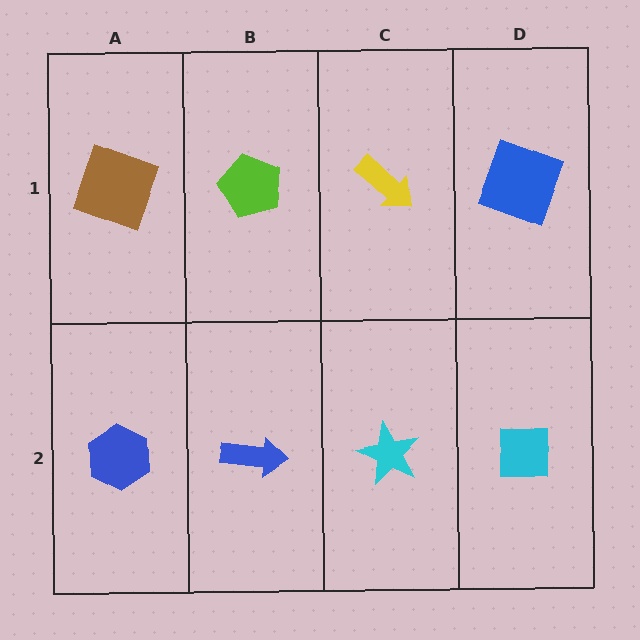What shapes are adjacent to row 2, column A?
A brown square (row 1, column A), a blue arrow (row 2, column B).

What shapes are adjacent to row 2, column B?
A lime pentagon (row 1, column B), a blue hexagon (row 2, column A), a cyan star (row 2, column C).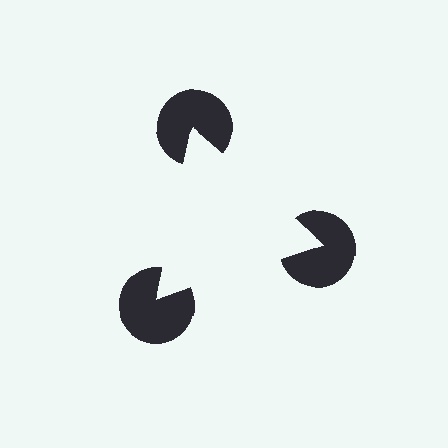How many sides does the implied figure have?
3 sides.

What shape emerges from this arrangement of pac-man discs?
An illusory triangle — its edges are inferred from the aligned wedge cuts in the pac-man discs, not physically drawn.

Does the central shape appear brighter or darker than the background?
It typically appears slightly brighter than the background, even though no actual brightness change is drawn.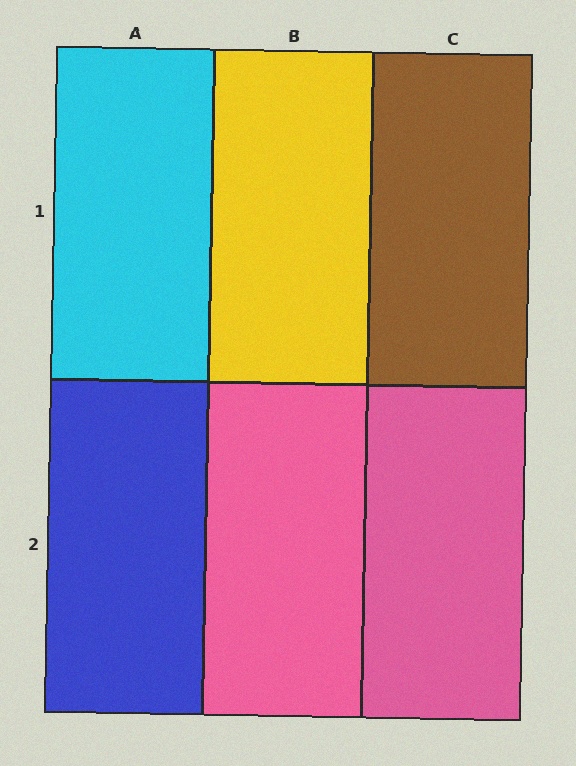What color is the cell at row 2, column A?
Blue.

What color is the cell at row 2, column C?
Pink.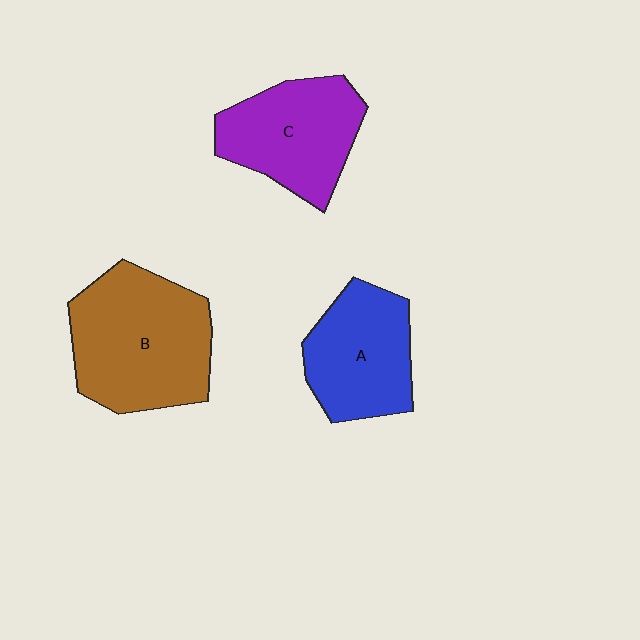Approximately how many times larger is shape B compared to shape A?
Approximately 1.4 times.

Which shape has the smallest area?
Shape A (blue).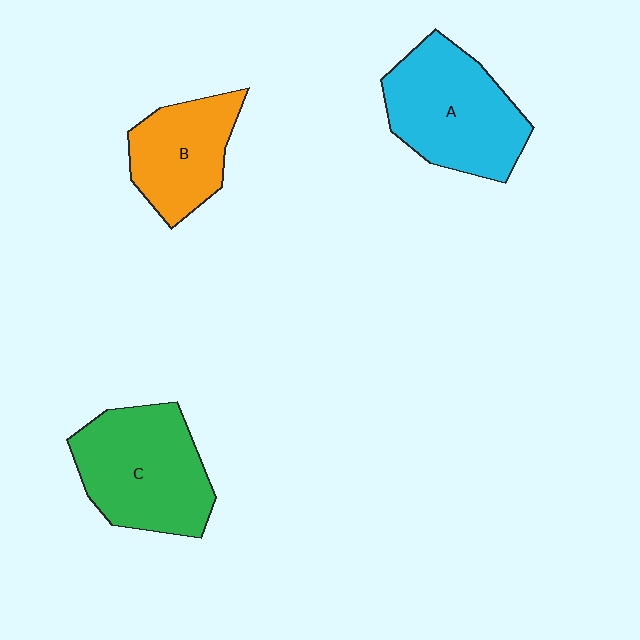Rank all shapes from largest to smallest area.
From largest to smallest: C (green), A (cyan), B (orange).